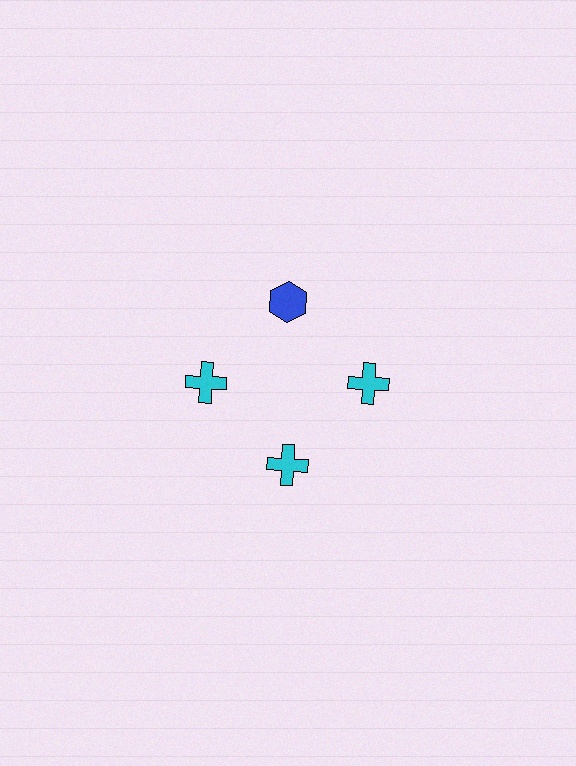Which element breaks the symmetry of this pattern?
The blue hexagon at roughly the 12 o'clock position breaks the symmetry. All other shapes are cyan crosses.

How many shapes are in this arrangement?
There are 4 shapes arranged in a ring pattern.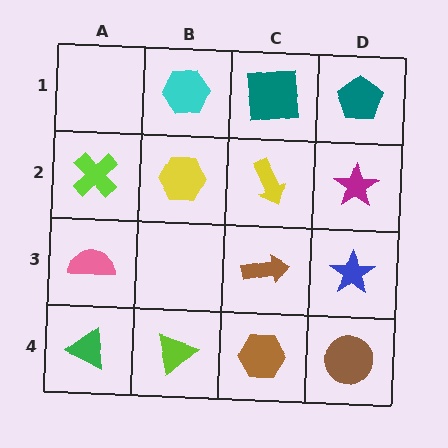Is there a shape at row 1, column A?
No, that cell is empty.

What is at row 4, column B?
A lime triangle.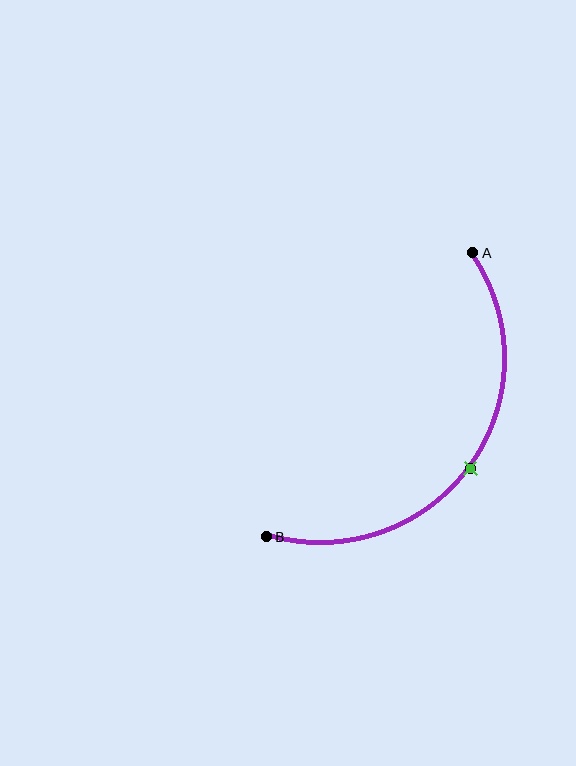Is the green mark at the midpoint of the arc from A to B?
Yes. The green mark lies on the arc at equal arc-length from both A and B — it is the arc midpoint.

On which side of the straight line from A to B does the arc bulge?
The arc bulges below and to the right of the straight line connecting A and B.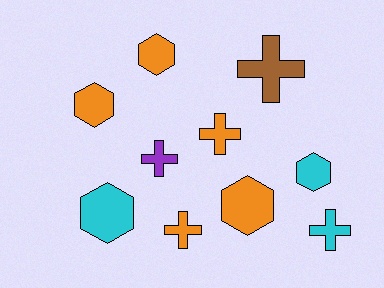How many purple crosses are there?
There is 1 purple cross.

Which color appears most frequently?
Orange, with 5 objects.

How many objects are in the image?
There are 10 objects.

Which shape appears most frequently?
Cross, with 5 objects.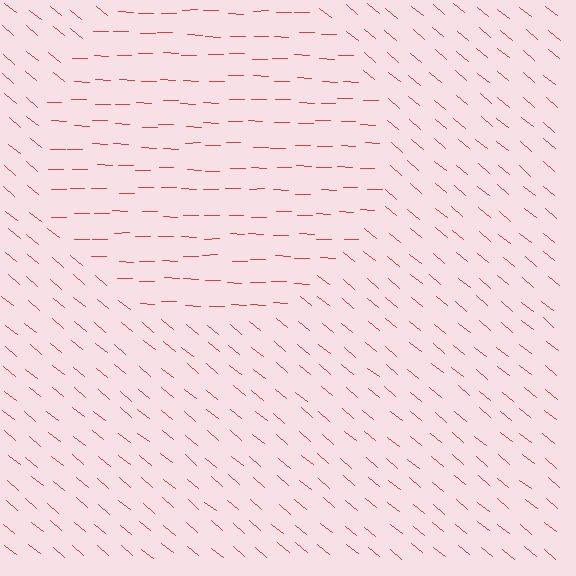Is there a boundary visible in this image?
Yes, there is a texture boundary formed by a change in line orientation.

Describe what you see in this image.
The image is filled with small red line segments. A circle region in the image has lines oriented differently from the surrounding lines, creating a visible texture boundary.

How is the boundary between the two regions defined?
The boundary is defined purely by a change in line orientation (approximately 38 degrees difference). All lines are the same color and thickness.